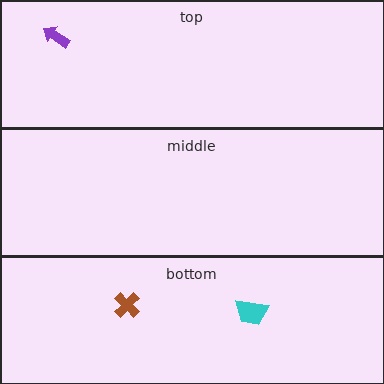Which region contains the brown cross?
The bottom region.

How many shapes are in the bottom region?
2.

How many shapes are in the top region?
1.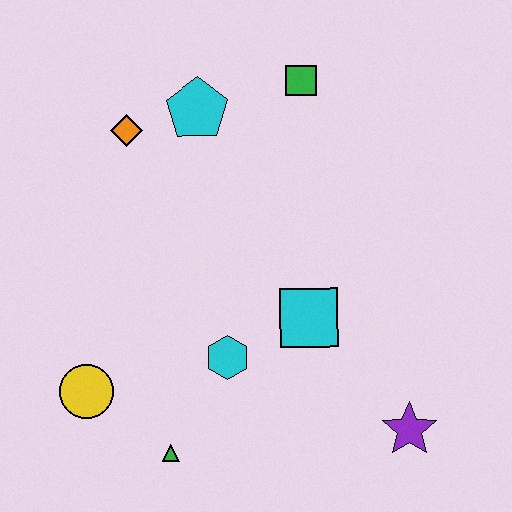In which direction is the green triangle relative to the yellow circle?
The green triangle is to the right of the yellow circle.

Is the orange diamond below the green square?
Yes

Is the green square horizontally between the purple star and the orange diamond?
Yes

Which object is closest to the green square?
The cyan pentagon is closest to the green square.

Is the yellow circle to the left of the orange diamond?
Yes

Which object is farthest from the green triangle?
The green square is farthest from the green triangle.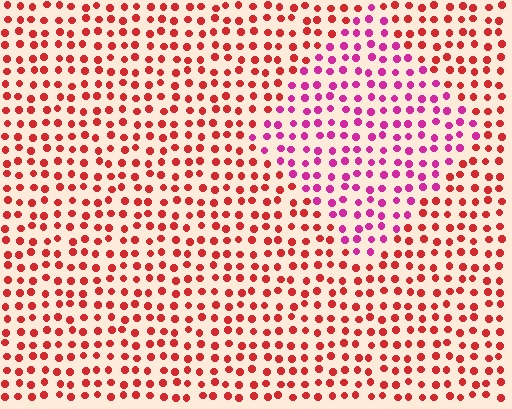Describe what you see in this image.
The image is filled with small red elements in a uniform arrangement. A diamond-shaped region is visible where the elements are tinted to a slightly different hue, forming a subtle color boundary.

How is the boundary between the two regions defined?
The boundary is defined purely by a slight shift in hue (about 41 degrees). Spacing, size, and orientation are identical on both sides.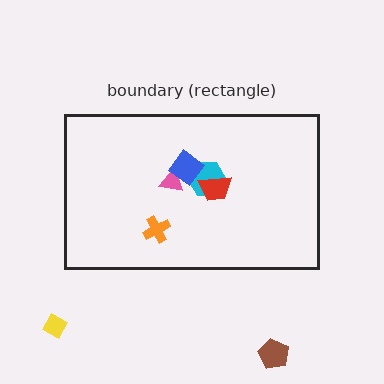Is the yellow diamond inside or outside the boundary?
Outside.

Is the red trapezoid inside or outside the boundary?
Inside.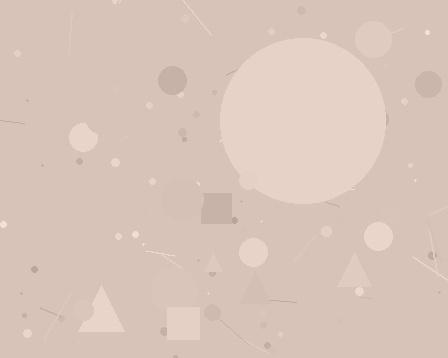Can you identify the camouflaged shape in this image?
The camouflaged shape is a circle.